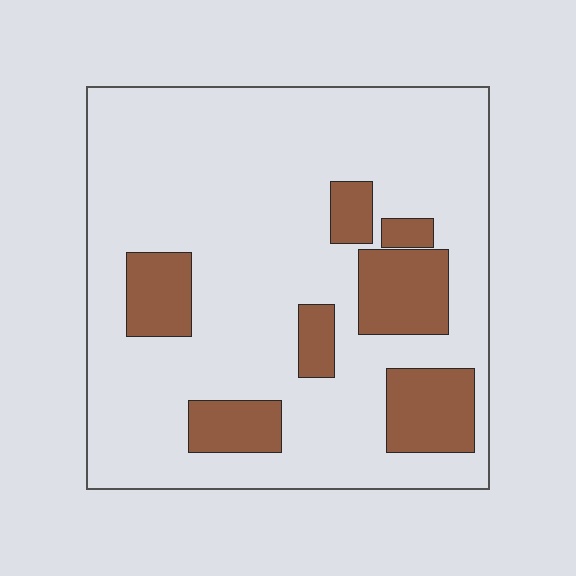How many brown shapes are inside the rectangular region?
7.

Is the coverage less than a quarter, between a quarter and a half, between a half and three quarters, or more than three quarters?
Less than a quarter.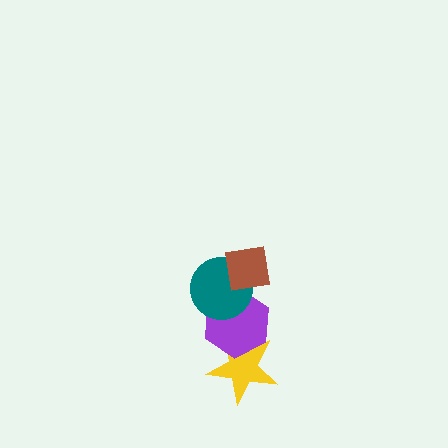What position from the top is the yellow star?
The yellow star is 4th from the top.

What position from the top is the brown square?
The brown square is 1st from the top.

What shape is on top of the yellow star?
The purple hexagon is on top of the yellow star.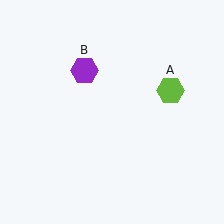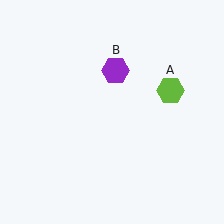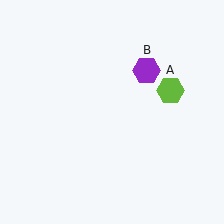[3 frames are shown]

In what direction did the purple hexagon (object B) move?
The purple hexagon (object B) moved right.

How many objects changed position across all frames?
1 object changed position: purple hexagon (object B).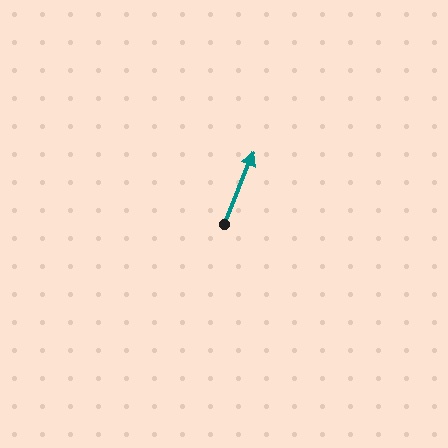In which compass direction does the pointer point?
North.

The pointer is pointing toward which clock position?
Roughly 1 o'clock.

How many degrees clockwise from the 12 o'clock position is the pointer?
Approximately 22 degrees.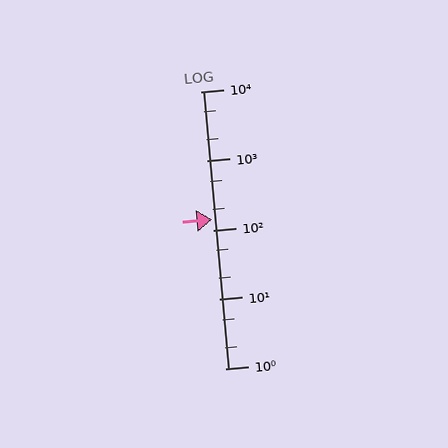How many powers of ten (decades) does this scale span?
The scale spans 4 decades, from 1 to 10000.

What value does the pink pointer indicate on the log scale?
The pointer indicates approximately 140.